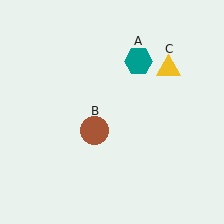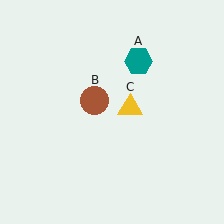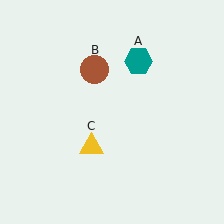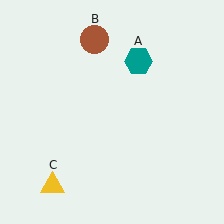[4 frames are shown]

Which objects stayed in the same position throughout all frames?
Teal hexagon (object A) remained stationary.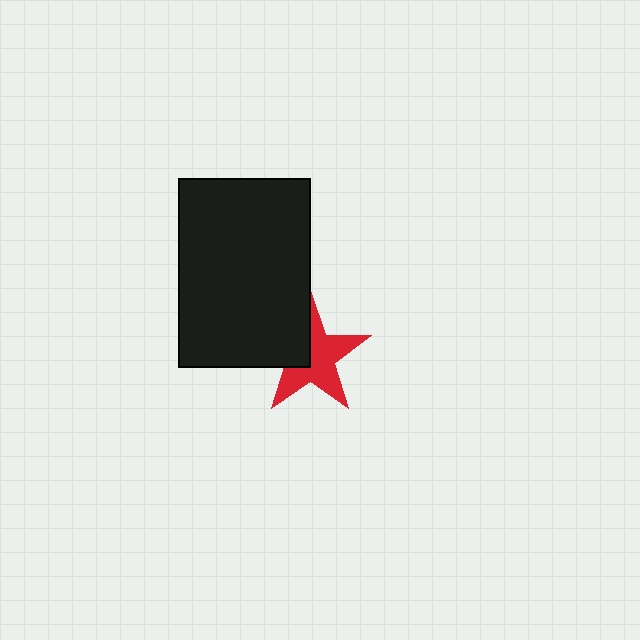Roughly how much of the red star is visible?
About half of it is visible (roughly 64%).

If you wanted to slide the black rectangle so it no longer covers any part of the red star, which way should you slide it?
Slide it toward the upper-left — that is the most direct way to separate the two shapes.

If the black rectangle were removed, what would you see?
You would see the complete red star.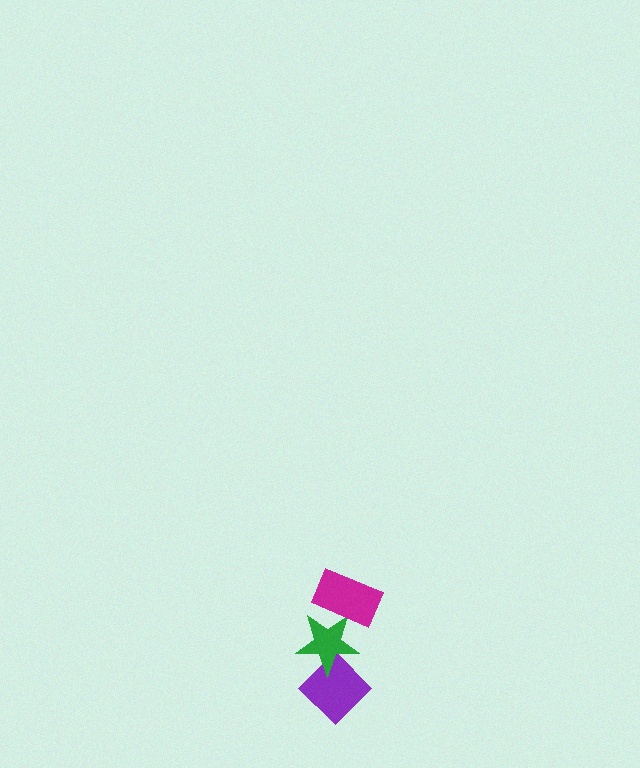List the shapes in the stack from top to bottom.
From top to bottom: the magenta rectangle, the green star, the purple diamond.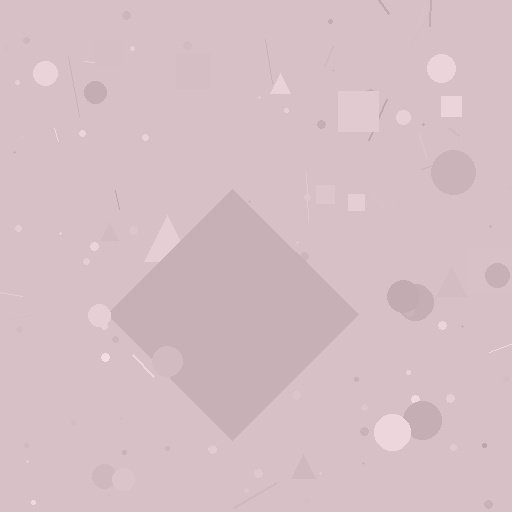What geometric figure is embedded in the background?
A diamond is embedded in the background.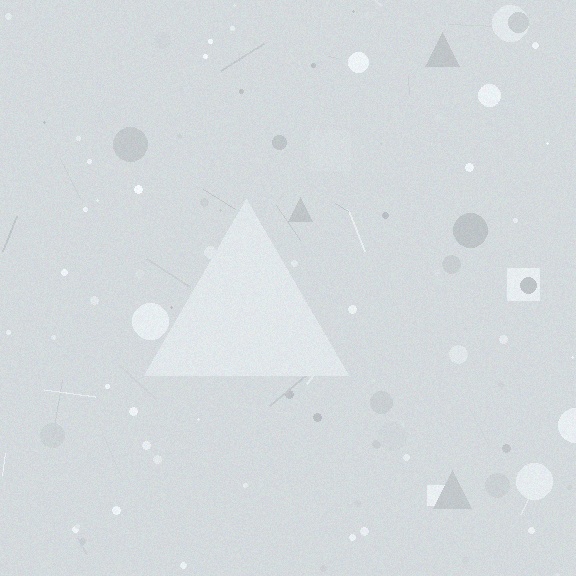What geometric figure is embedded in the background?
A triangle is embedded in the background.